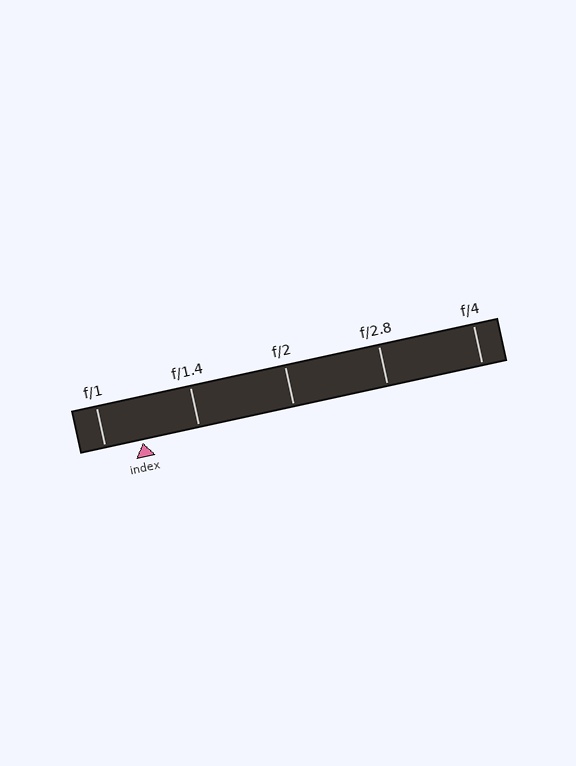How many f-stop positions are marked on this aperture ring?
There are 5 f-stop positions marked.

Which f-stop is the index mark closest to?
The index mark is closest to f/1.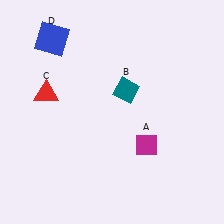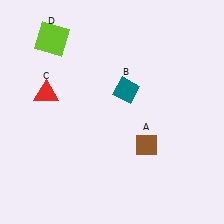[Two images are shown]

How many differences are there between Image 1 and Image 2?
There are 2 differences between the two images.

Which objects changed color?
A changed from magenta to brown. D changed from blue to lime.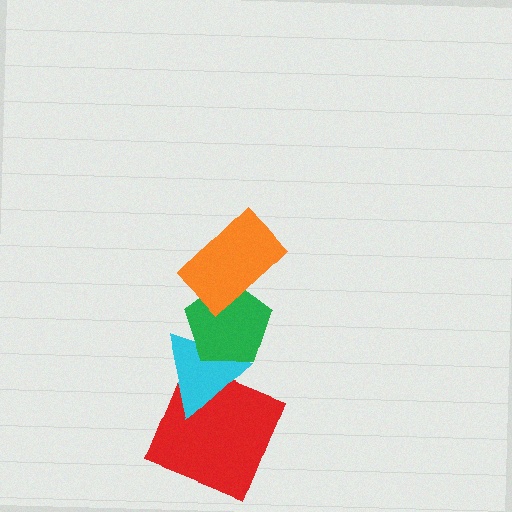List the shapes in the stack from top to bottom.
From top to bottom: the orange rectangle, the green pentagon, the cyan triangle, the red square.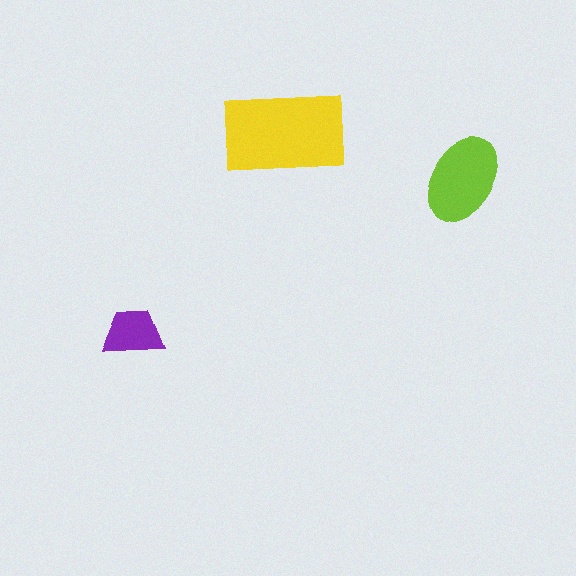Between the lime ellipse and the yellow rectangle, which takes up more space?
The yellow rectangle.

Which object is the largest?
The yellow rectangle.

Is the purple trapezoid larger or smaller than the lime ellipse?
Smaller.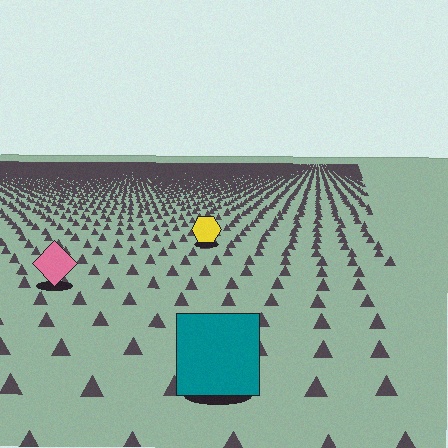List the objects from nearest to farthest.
From nearest to farthest: the teal square, the pink diamond, the yellow hexagon.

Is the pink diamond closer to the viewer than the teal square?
No. The teal square is closer — you can tell from the texture gradient: the ground texture is coarser near it.